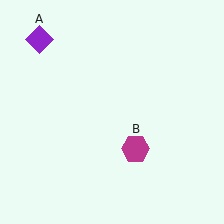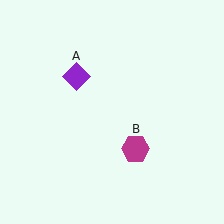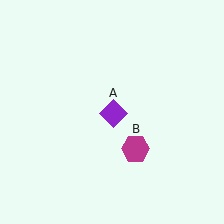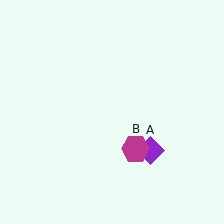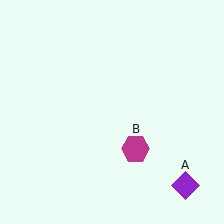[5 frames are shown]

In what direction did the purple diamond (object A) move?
The purple diamond (object A) moved down and to the right.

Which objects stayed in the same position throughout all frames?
Magenta hexagon (object B) remained stationary.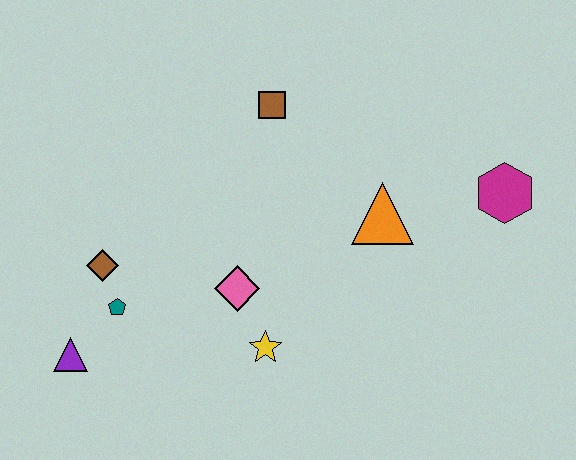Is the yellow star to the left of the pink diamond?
No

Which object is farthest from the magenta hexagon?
The purple triangle is farthest from the magenta hexagon.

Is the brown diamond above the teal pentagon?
Yes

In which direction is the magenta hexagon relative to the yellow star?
The magenta hexagon is to the right of the yellow star.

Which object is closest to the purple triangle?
The teal pentagon is closest to the purple triangle.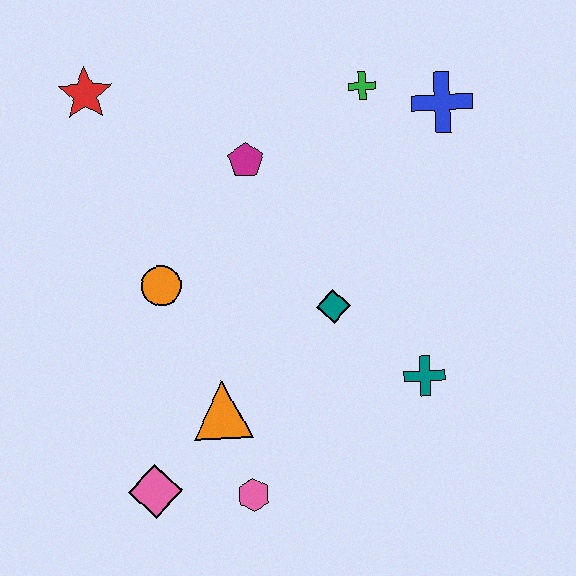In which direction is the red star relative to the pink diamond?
The red star is above the pink diamond.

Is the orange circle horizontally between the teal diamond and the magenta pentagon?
No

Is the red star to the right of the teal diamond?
No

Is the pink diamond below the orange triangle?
Yes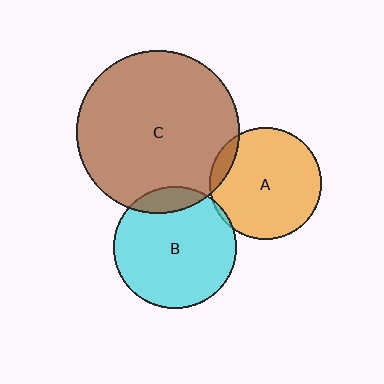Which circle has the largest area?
Circle C (brown).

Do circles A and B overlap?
Yes.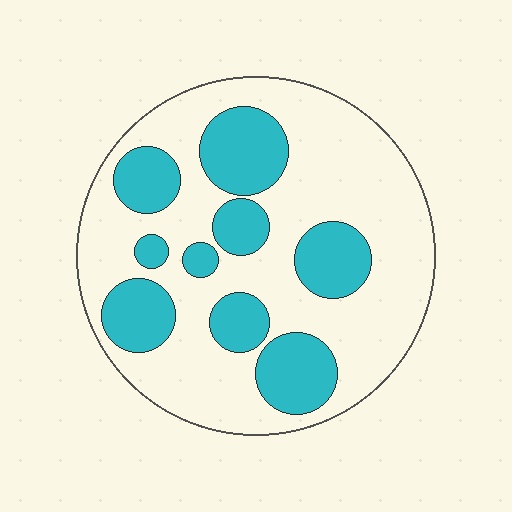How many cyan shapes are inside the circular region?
9.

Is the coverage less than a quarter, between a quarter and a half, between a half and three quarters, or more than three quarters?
Between a quarter and a half.